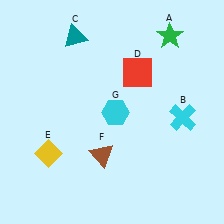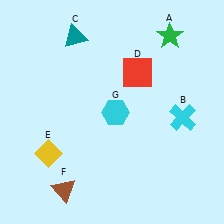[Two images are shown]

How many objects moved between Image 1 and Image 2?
1 object moved between the two images.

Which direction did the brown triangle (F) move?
The brown triangle (F) moved left.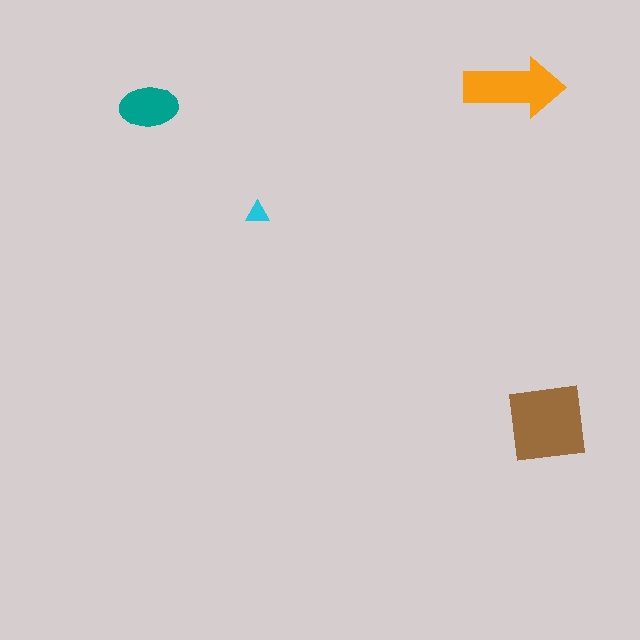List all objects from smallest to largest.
The cyan triangle, the teal ellipse, the orange arrow, the brown square.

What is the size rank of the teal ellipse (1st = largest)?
3rd.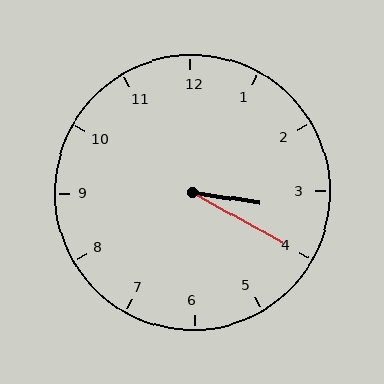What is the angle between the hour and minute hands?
Approximately 20 degrees.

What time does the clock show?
3:20.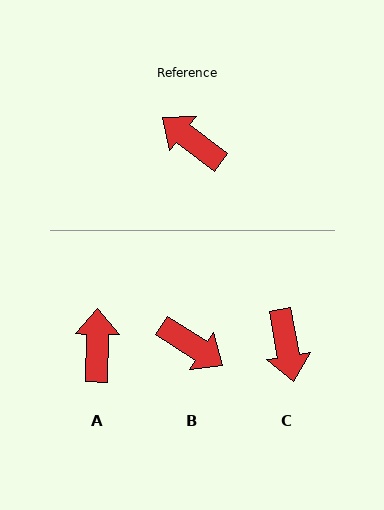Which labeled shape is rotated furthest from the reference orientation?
B, about 175 degrees away.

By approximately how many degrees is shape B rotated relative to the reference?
Approximately 175 degrees clockwise.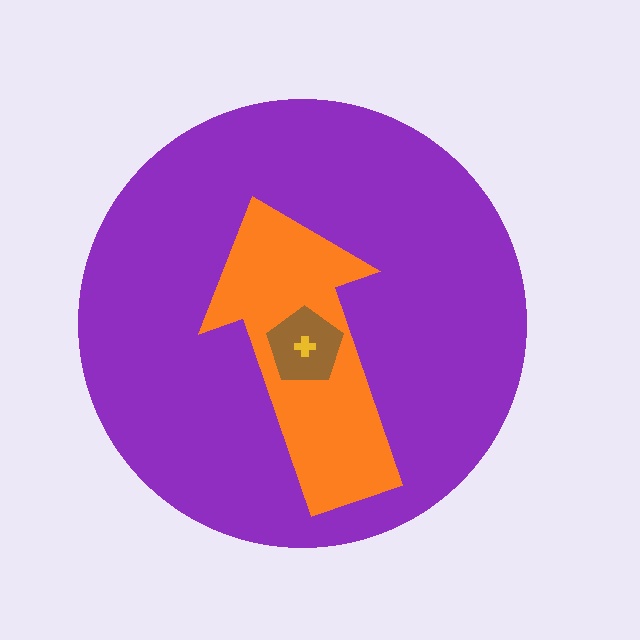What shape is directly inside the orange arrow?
The brown pentagon.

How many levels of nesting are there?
4.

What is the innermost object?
The yellow cross.